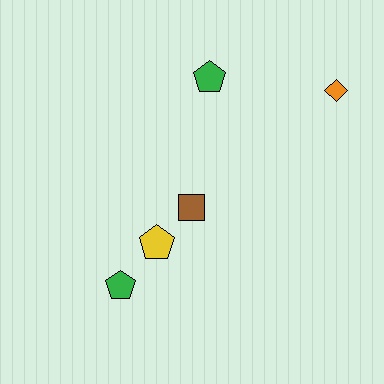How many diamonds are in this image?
There is 1 diamond.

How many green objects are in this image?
There are 2 green objects.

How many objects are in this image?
There are 5 objects.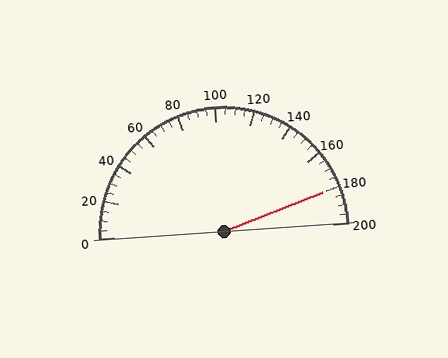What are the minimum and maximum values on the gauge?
The gauge ranges from 0 to 200.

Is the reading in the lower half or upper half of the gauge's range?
The reading is in the upper half of the range (0 to 200).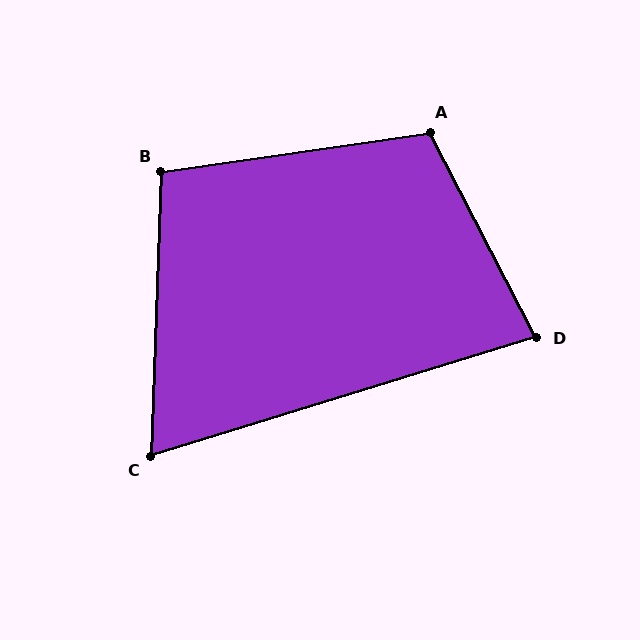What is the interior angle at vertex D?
Approximately 80 degrees (acute).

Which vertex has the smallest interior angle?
C, at approximately 71 degrees.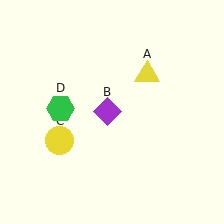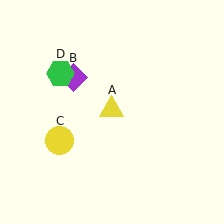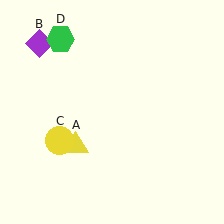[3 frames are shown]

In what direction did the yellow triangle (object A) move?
The yellow triangle (object A) moved down and to the left.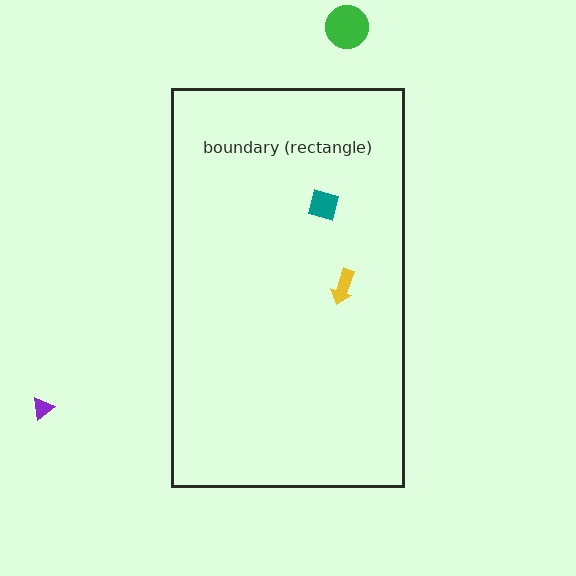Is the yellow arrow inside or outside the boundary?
Inside.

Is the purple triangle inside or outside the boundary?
Outside.